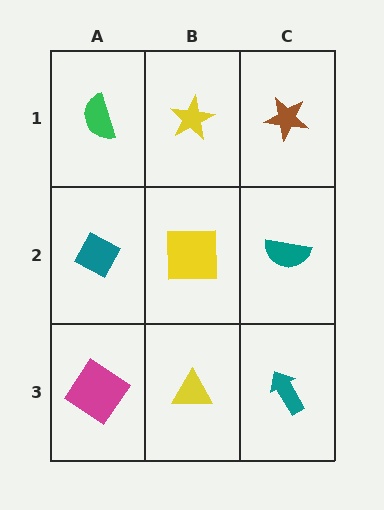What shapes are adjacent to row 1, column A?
A teal diamond (row 2, column A), a yellow star (row 1, column B).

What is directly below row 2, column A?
A magenta diamond.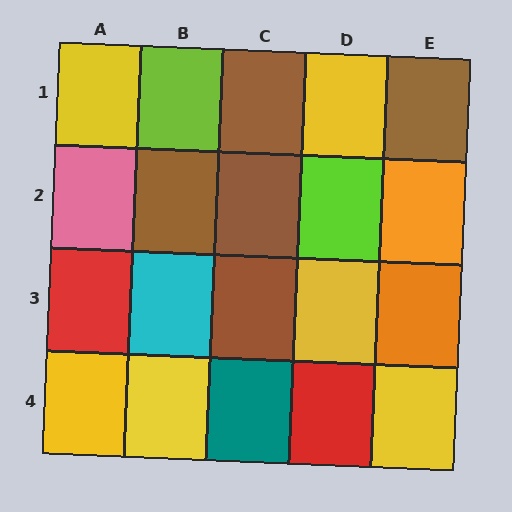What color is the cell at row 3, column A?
Red.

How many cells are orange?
2 cells are orange.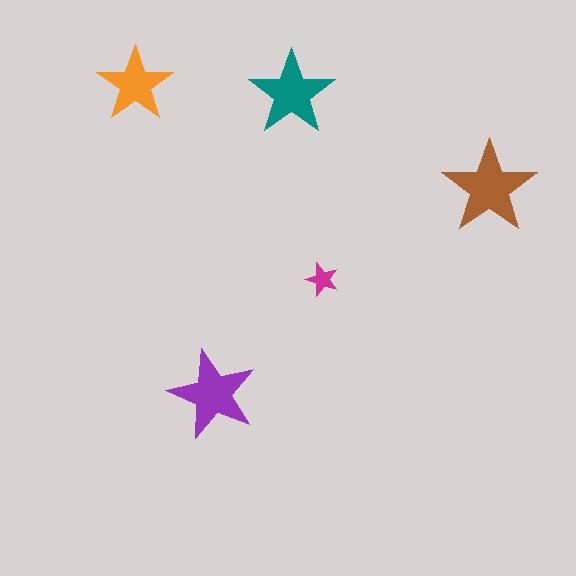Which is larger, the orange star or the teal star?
The teal one.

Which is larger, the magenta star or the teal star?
The teal one.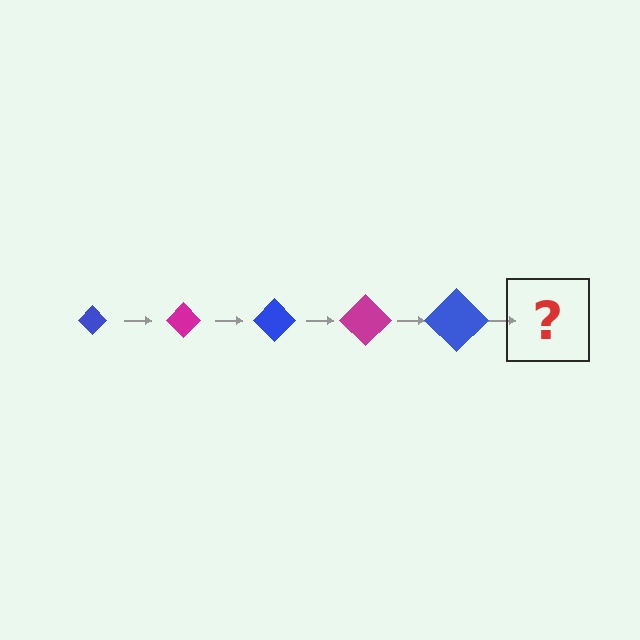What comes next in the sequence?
The next element should be a magenta diamond, larger than the previous one.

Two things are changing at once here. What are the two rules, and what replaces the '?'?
The two rules are that the diamond grows larger each step and the color cycles through blue and magenta. The '?' should be a magenta diamond, larger than the previous one.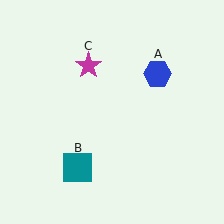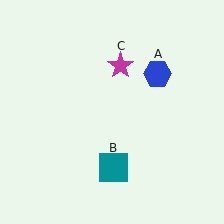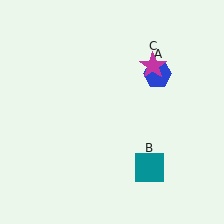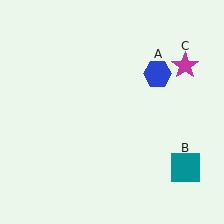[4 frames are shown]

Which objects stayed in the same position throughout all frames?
Blue hexagon (object A) remained stationary.